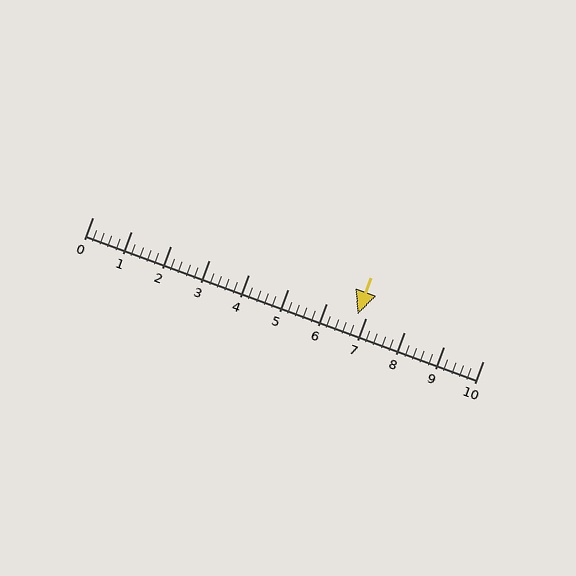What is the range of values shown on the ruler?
The ruler shows values from 0 to 10.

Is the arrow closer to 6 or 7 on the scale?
The arrow is closer to 7.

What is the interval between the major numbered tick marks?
The major tick marks are spaced 1 units apart.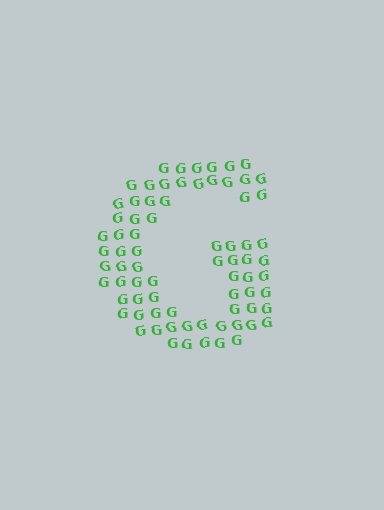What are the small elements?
The small elements are letter G's.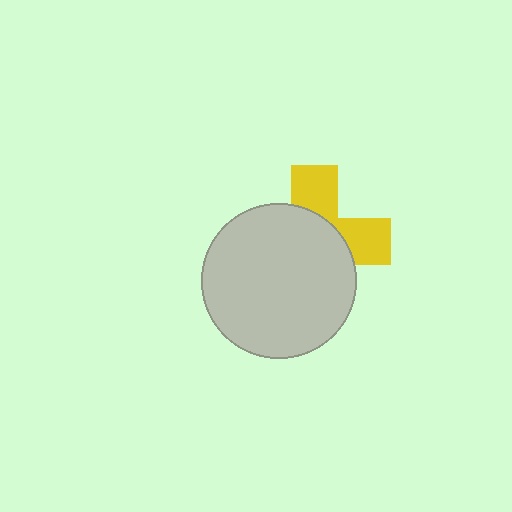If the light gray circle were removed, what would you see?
You would see the complete yellow cross.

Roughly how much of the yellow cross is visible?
A small part of it is visible (roughly 36%).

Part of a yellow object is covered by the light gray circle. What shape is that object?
It is a cross.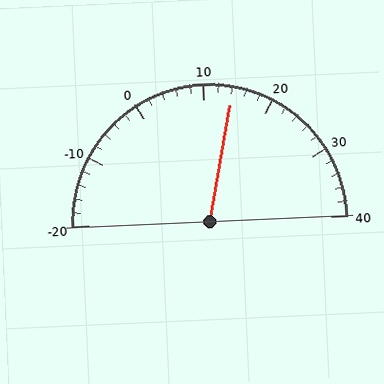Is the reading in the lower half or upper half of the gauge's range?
The reading is in the upper half of the range (-20 to 40).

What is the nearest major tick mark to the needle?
The nearest major tick mark is 10.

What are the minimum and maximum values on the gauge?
The gauge ranges from -20 to 40.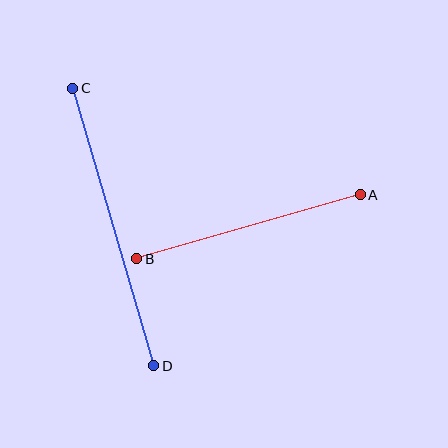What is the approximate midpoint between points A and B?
The midpoint is at approximately (249, 227) pixels.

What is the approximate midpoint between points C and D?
The midpoint is at approximately (113, 227) pixels.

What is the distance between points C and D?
The distance is approximately 289 pixels.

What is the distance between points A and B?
The distance is approximately 232 pixels.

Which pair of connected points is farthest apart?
Points C and D are farthest apart.